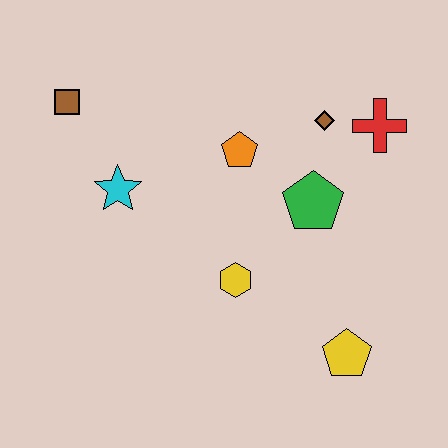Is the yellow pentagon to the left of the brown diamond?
No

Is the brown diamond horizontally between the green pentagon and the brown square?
No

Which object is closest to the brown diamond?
The red cross is closest to the brown diamond.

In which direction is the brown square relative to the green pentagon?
The brown square is to the left of the green pentagon.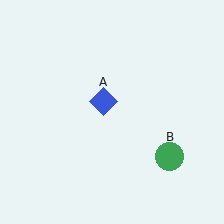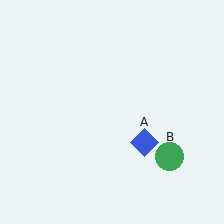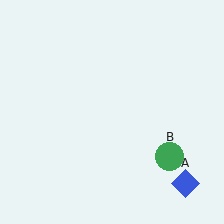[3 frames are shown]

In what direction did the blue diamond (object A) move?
The blue diamond (object A) moved down and to the right.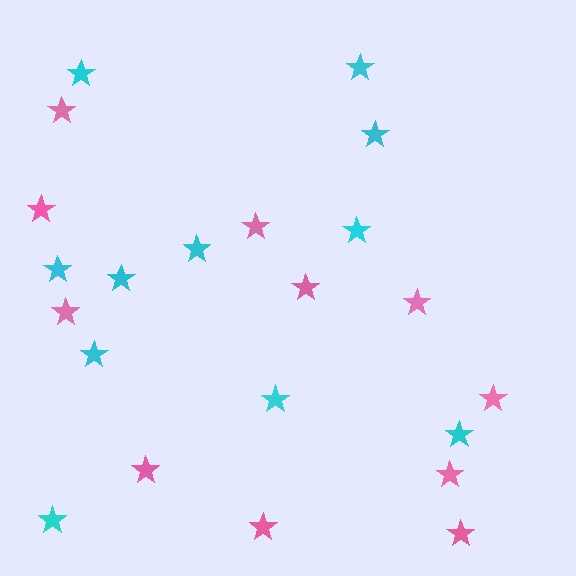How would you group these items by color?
There are 2 groups: one group of pink stars (11) and one group of cyan stars (11).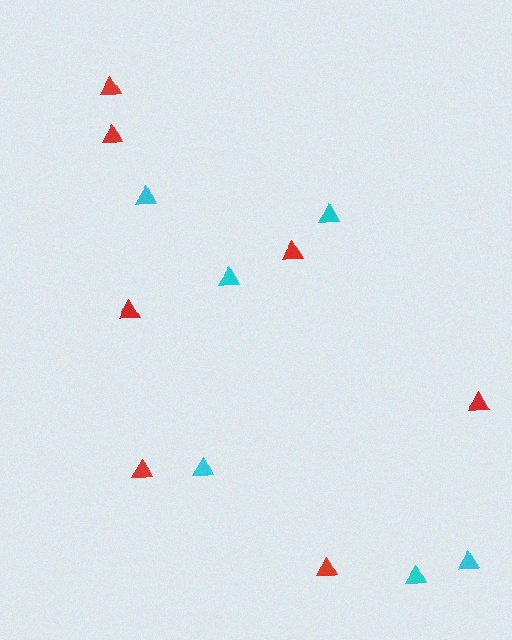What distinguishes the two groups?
There are 2 groups: one group of cyan triangles (6) and one group of red triangles (7).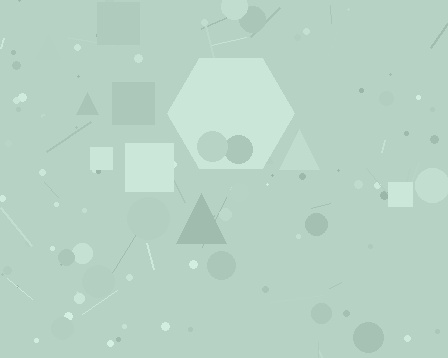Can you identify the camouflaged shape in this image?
The camouflaged shape is a hexagon.